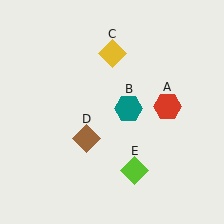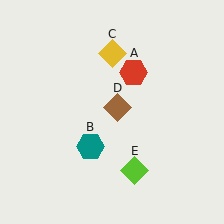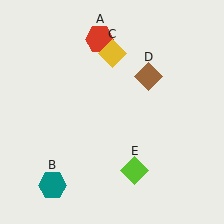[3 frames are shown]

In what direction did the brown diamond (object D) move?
The brown diamond (object D) moved up and to the right.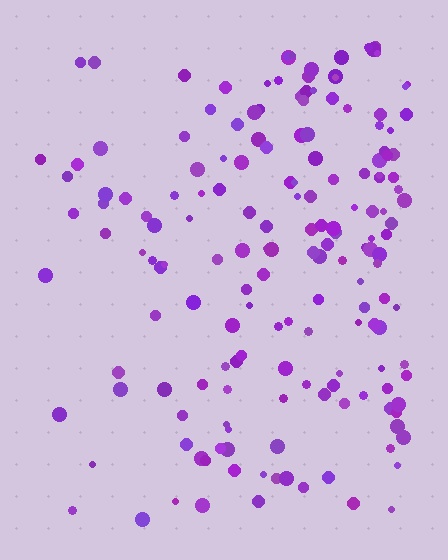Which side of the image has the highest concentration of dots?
The right.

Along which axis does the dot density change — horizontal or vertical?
Horizontal.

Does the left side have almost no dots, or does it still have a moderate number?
Still a moderate number, just noticeably fewer than the right.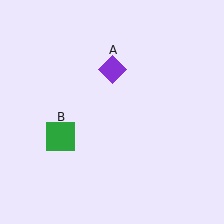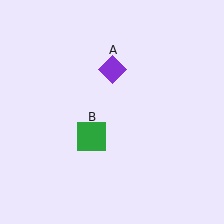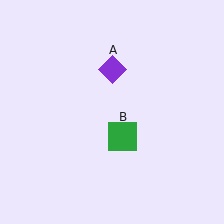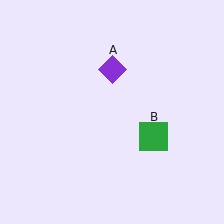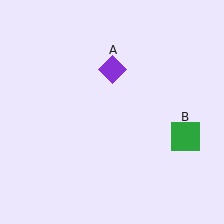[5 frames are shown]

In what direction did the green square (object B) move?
The green square (object B) moved right.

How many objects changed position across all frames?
1 object changed position: green square (object B).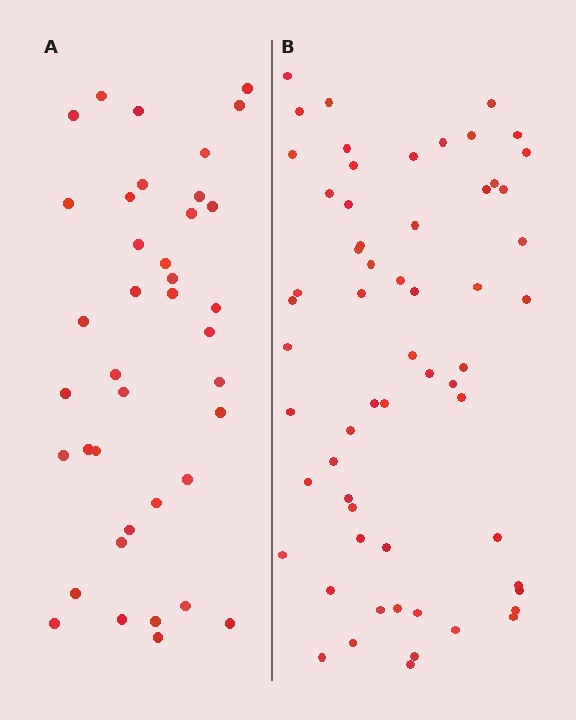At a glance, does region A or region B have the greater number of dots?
Region B (the right region) has more dots.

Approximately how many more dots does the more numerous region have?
Region B has approximately 20 more dots than region A.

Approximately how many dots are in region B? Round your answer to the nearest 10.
About 60 dots.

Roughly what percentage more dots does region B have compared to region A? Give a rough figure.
About 55% more.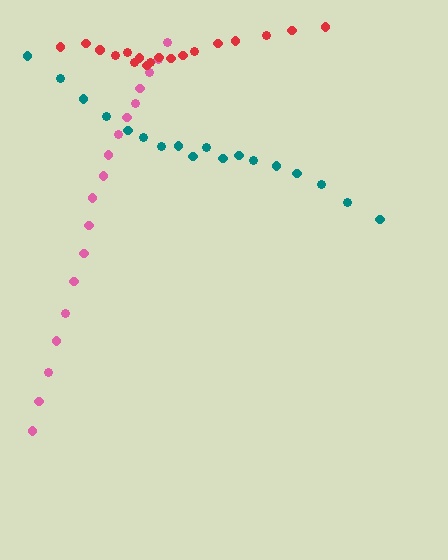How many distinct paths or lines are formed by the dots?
There are 3 distinct paths.